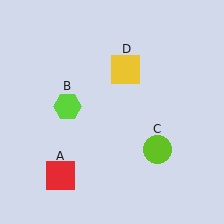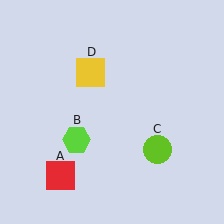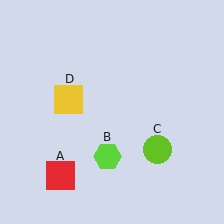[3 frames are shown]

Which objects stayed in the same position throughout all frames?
Red square (object A) and lime circle (object C) remained stationary.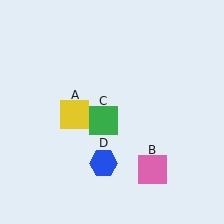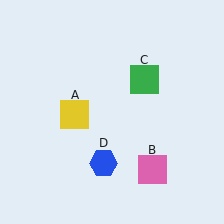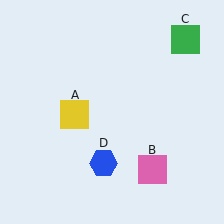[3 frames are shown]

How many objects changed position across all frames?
1 object changed position: green square (object C).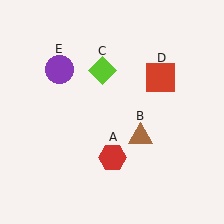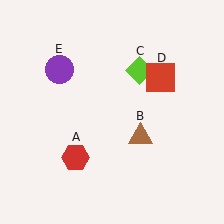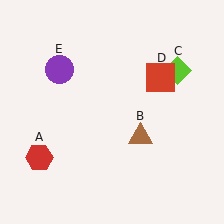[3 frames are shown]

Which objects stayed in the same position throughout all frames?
Brown triangle (object B) and red square (object D) and purple circle (object E) remained stationary.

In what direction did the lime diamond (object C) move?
The lime diamond (object C) moved right.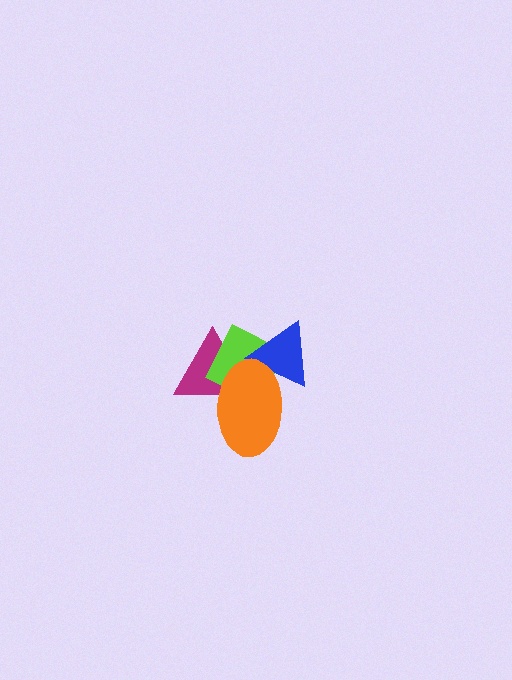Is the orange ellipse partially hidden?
No, no other shape covers it.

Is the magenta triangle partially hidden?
Yes, it is partially covered by another shape.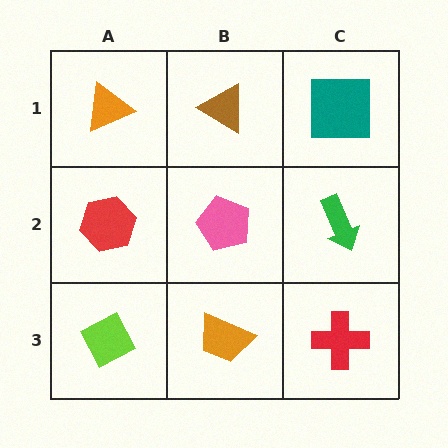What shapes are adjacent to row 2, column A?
An orange triangle (row 1, column A), a lime diamond (row 3, column A), a pink pentagon (row 2, column B).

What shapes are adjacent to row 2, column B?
A brown triangle (row 1, column B), an orange trapezoid (row 3, column B), a red hexagon (row 2, column A), a green arrow (row 2, column C).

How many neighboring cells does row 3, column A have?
2.